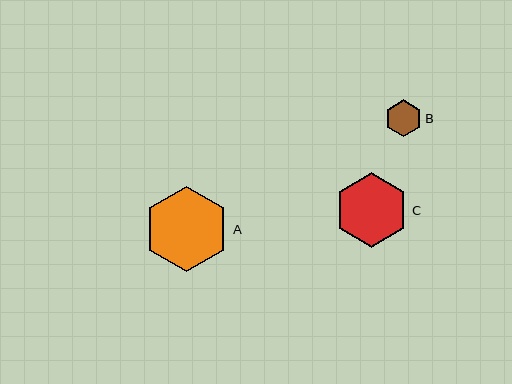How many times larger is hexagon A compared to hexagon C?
Hexagon A is approximately 1.1 times the size of hexagon C.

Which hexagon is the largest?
Hexagon A is the largest with a size of approximately 86 pixels.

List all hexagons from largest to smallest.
From largest to smallest: A, C, B.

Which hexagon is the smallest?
Hexagon B is the smallest with a size of approximately 37 pixels.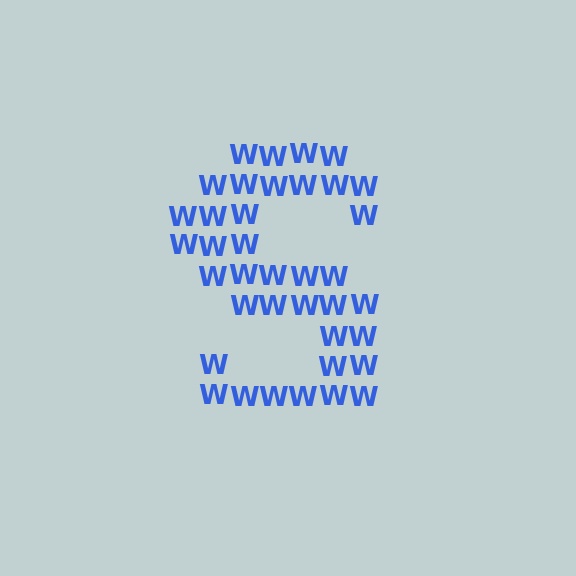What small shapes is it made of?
It is made of small letter W's.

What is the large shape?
The large shape is the letter S.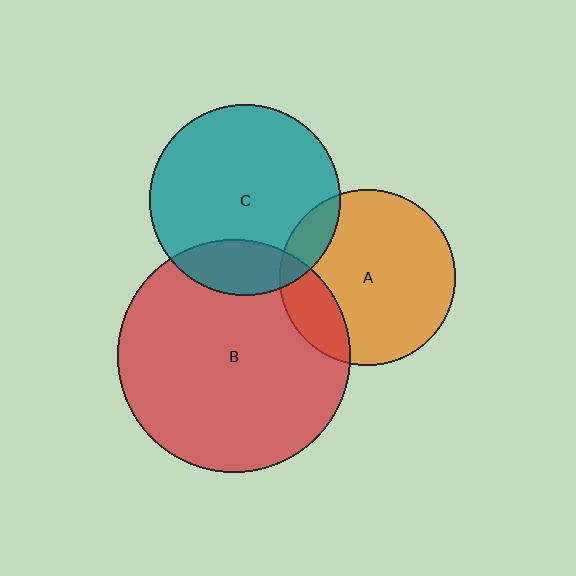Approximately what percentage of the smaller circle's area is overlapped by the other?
Approximately 20%.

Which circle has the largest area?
Circle B (red).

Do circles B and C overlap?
Yes.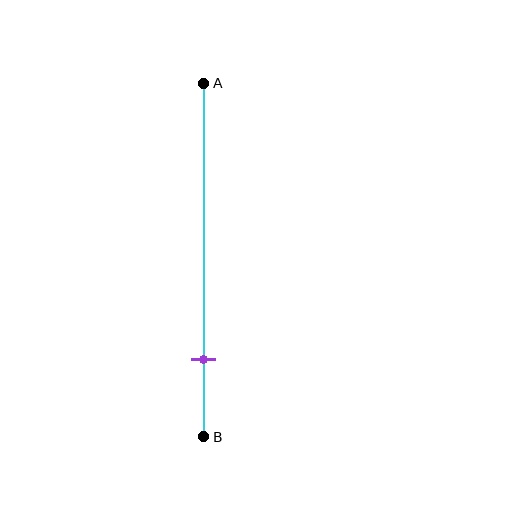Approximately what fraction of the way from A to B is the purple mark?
The purple mark is approximately 80% of the way from A to B.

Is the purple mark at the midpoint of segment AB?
No, the mark is at about 80% from A, not at the 50% midpoint.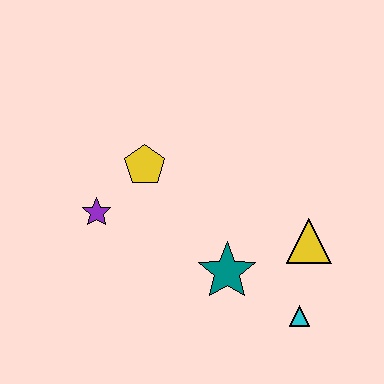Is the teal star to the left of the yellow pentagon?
No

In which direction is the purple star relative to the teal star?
The purple star is to the left of the teal star.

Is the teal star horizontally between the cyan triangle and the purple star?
Yes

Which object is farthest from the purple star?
The cyan triangle is farthest from the purple star.